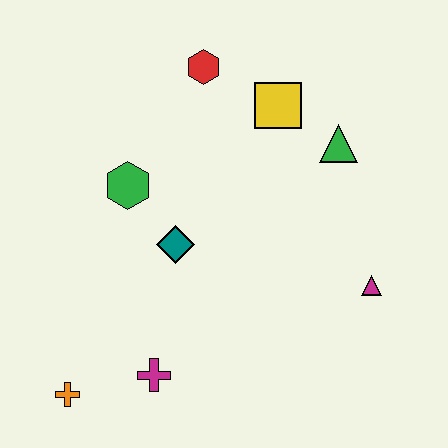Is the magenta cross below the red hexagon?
Yes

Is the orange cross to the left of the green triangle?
Yes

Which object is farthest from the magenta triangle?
The orange cross is farthest from the magenta triangle.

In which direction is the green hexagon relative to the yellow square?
The green hexagon is to the left of the yellow square.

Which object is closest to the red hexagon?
The yellow square is closest to the red hexagon.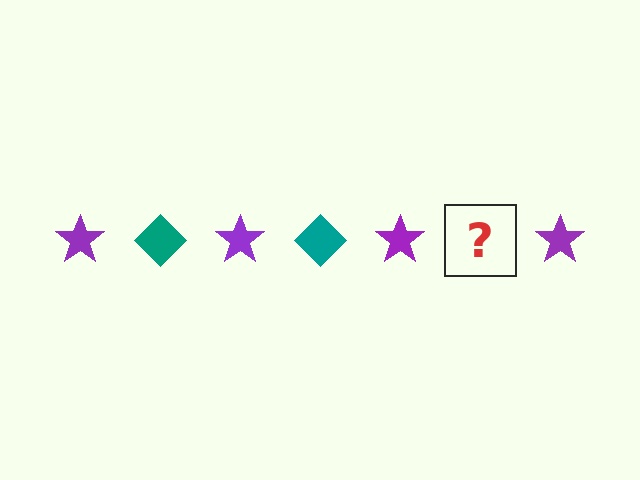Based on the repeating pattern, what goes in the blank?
The blank should be a teal diamond.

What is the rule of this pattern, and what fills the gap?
The rule is that the pattern alternates between purple star and teal diamond. The gap should be filled with a teal diamond.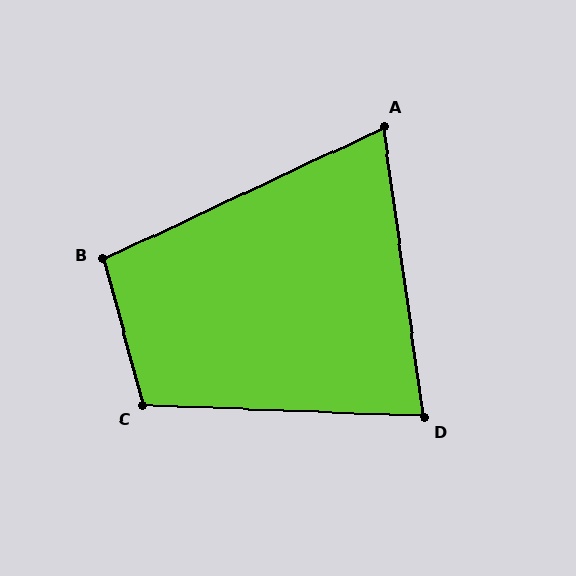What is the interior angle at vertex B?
Approximately 100 degrees (obtuse).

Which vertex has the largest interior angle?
C, at approximately 107 degrees.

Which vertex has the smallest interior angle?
A, at approximately 73 degrees.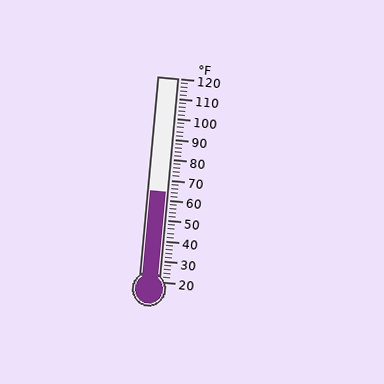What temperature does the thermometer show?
The thermometer shows approximately 64°F.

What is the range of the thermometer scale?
The thermometer scale ranges from 20°F to 120°F.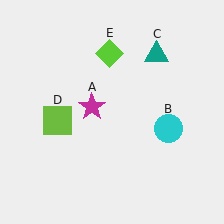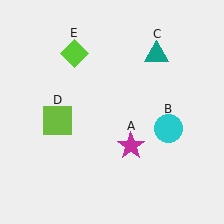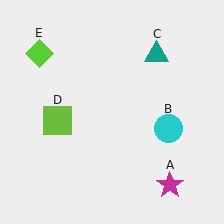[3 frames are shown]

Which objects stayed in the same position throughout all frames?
Cyan circle (object B) and teal triangle (object C) and lime square (object D) remained stationary.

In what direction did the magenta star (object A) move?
The magenta star (object A) moved down and to the right.